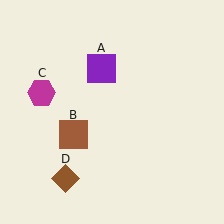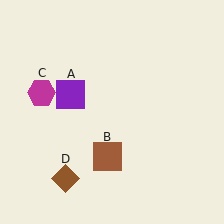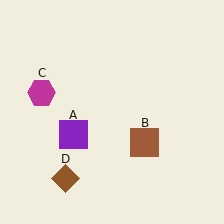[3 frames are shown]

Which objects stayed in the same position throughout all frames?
Magenta hexagon (object C) and brown diamond (object D) remained stationary.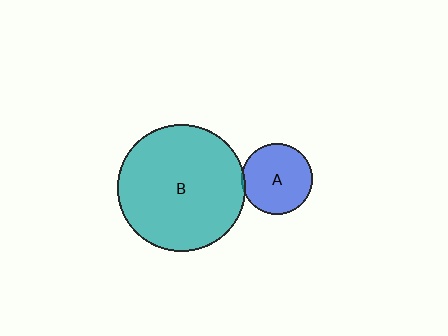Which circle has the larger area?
Circle B (teal).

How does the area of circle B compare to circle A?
Approximately 3.2 times.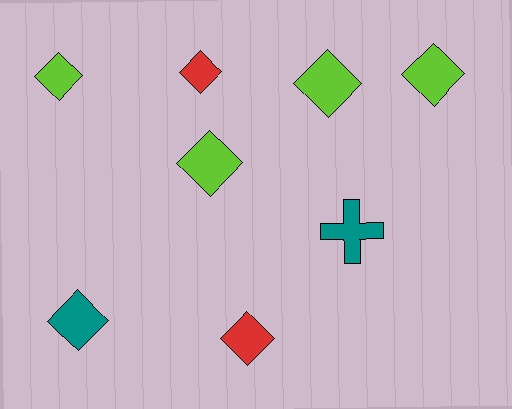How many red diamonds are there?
There are 2 red diamonds.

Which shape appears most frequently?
Diamond, with 7 objects.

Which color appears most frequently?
Lime, with 4 objects.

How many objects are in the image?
There are 8 objects.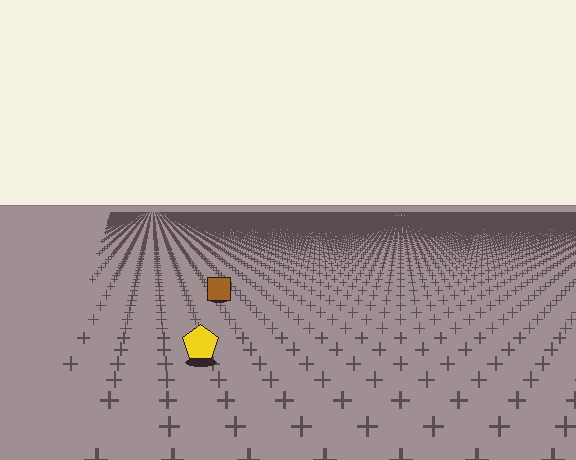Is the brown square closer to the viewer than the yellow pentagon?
No. The yellow pentagon is closer — you can tell from the texture gradient: the ground texture is coarser near it.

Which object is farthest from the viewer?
The brown square is farthest from the viewer. It appears smaller and the ground texture around it is denser.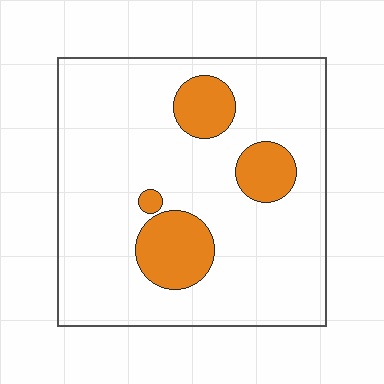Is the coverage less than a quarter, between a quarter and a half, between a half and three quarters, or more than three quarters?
Less than a quarter.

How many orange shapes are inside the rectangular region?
4.